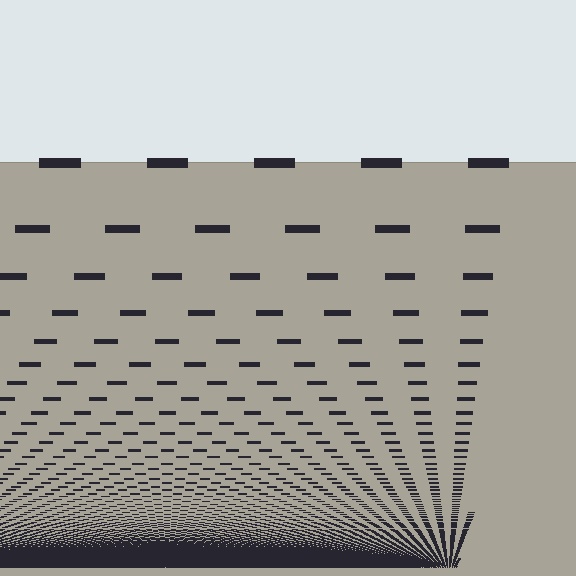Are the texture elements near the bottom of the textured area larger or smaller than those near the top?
Smaller. The gradient is inverted — elements near the bottom are smaller and denser.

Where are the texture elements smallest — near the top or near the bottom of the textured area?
Near the bottom.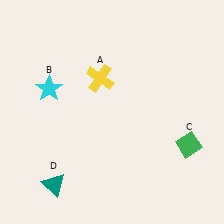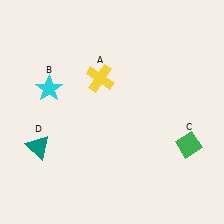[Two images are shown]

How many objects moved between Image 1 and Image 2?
1 object moved between the two images.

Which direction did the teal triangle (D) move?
The teal triangle (D) moved up.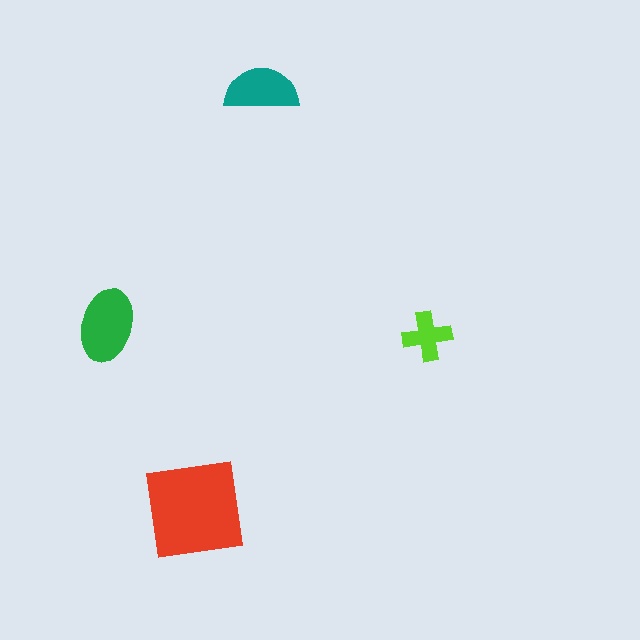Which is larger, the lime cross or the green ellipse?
The green ellipse.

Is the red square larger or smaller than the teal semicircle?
Larger.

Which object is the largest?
The red square.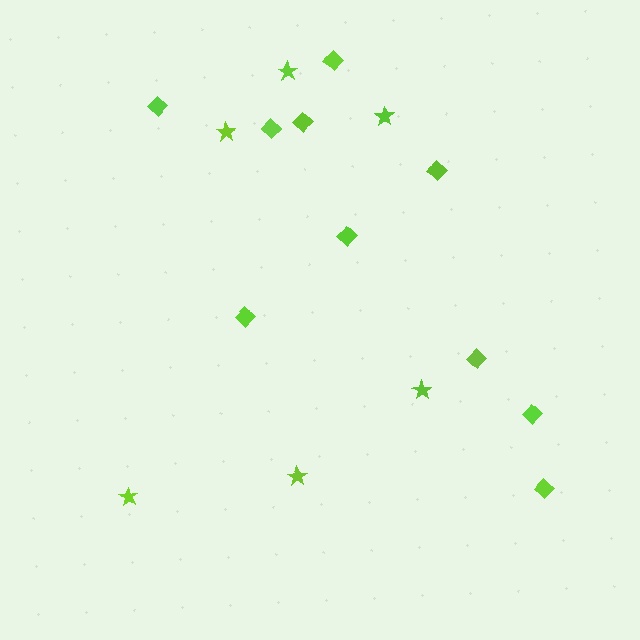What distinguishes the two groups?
There are 2 groups: one group of diamonds (10) and one group of stars (6).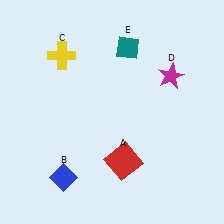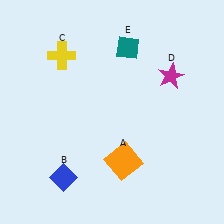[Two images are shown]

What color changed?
The square (A) changed from red in Image 1 to orange in Image 2.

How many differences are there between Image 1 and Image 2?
There is 1 difference between the two images.